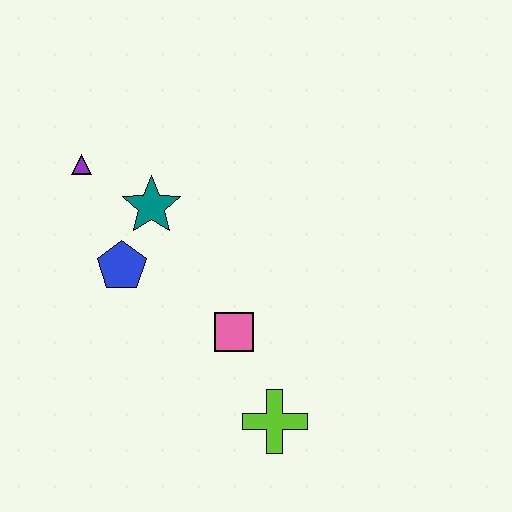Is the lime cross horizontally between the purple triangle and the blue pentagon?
No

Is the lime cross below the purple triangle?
Yes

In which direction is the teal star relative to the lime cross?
The teal star is above the lime cross.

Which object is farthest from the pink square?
The purple triangle is farthest from the pink square.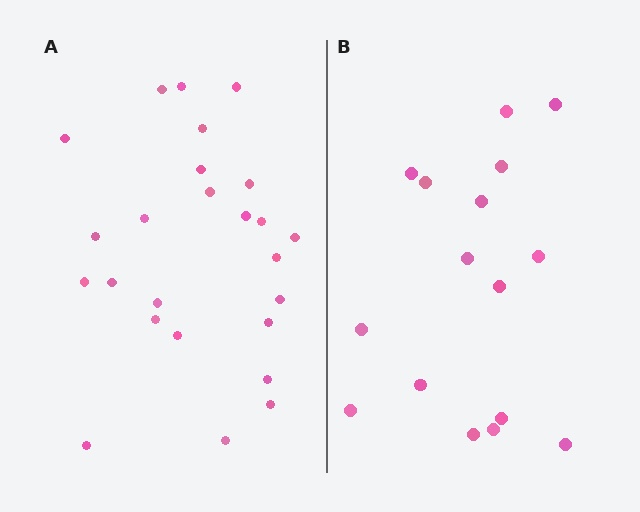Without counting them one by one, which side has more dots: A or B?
Region A (the left region) has more dots.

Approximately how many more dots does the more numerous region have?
Region A has roughly 8 or so more dots than region B.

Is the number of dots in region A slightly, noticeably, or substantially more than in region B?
Region A has substantially more. The ratio is roughly 1.6 to 1.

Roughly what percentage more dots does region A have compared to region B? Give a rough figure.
About 55% more.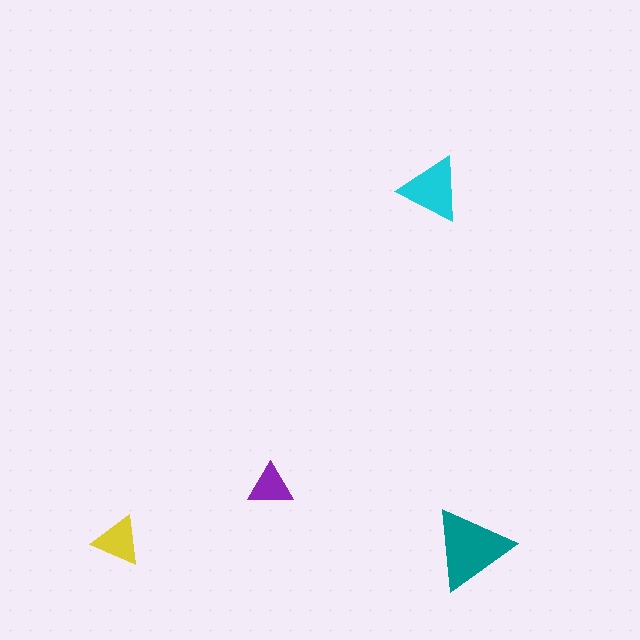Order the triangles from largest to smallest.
the teal one, the cyan one, the yellow one, the purple one.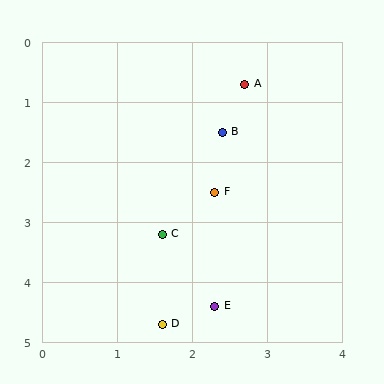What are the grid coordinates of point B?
Point B is at approximately (2.4, 1.5).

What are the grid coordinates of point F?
Point F is at approximately (2.3, 2.5).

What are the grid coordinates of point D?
Point D is at approximately (1.6, 4.7).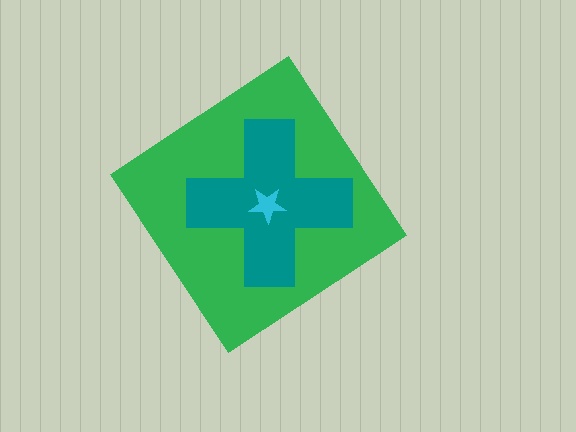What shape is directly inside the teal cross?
The cyan star.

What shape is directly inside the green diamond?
The teal cross.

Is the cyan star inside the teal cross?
Yes.